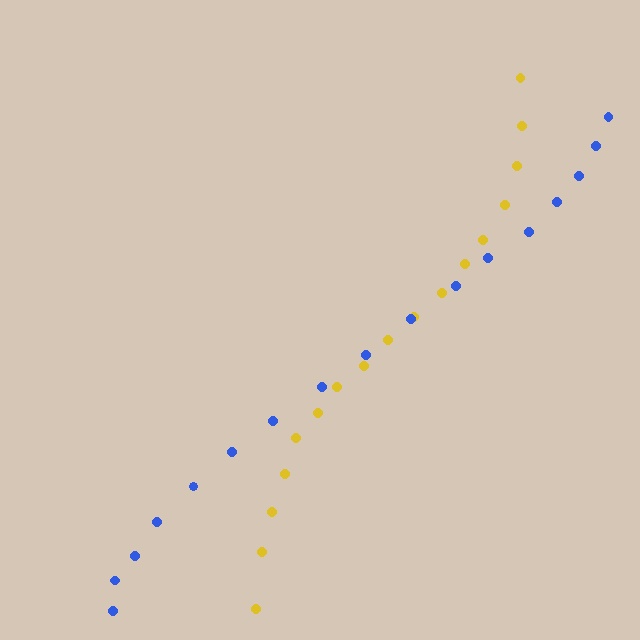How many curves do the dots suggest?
There are 2 distinct paths.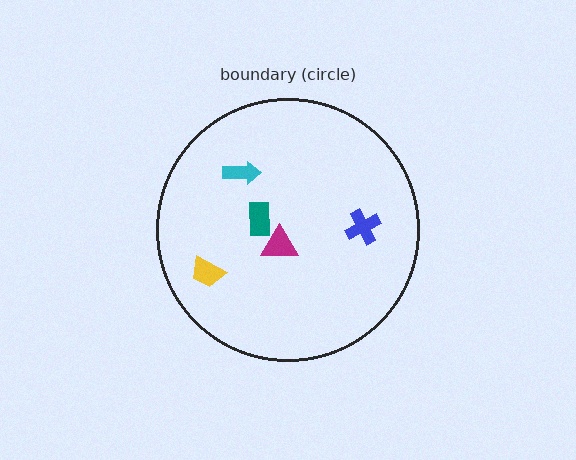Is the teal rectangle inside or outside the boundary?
Inside.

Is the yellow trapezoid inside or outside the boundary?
Inside.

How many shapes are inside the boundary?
5 inside, 0 outside.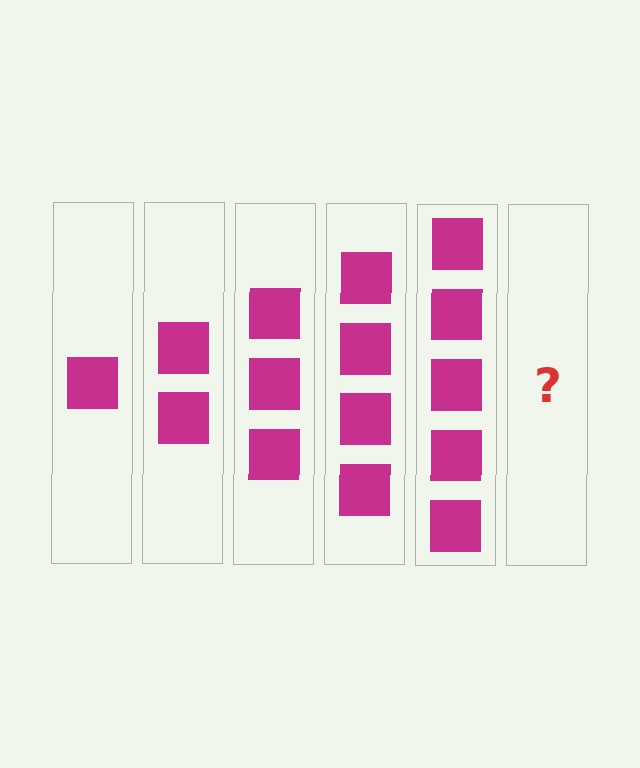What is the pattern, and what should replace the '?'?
The pattern is that each step adds one more square. The '?' should be 6 squares.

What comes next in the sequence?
The next element should be 6 squares.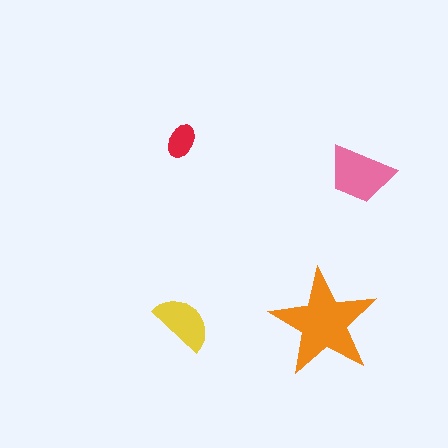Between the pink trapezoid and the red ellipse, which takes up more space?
The pink trapezoid.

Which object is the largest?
The orange star.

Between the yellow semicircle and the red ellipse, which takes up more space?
The yellow semicircle.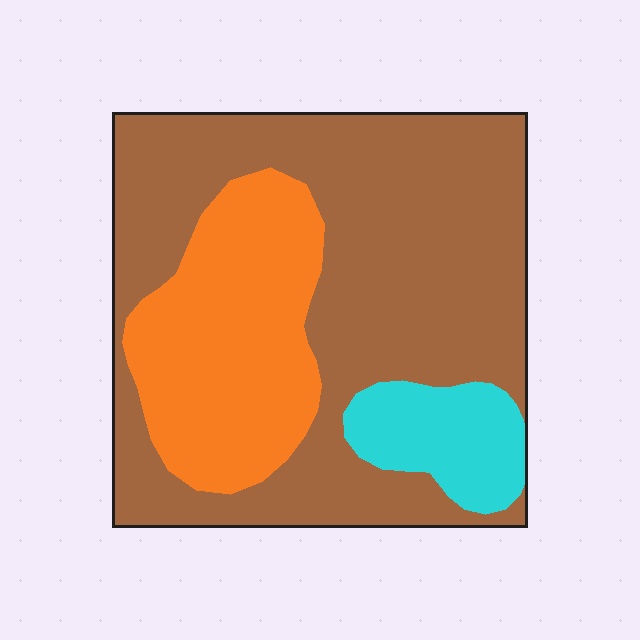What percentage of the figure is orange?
Orange takes up about one quarter (1/4) of the figure.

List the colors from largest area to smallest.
From largest to smallest: brown, orange, cyan.